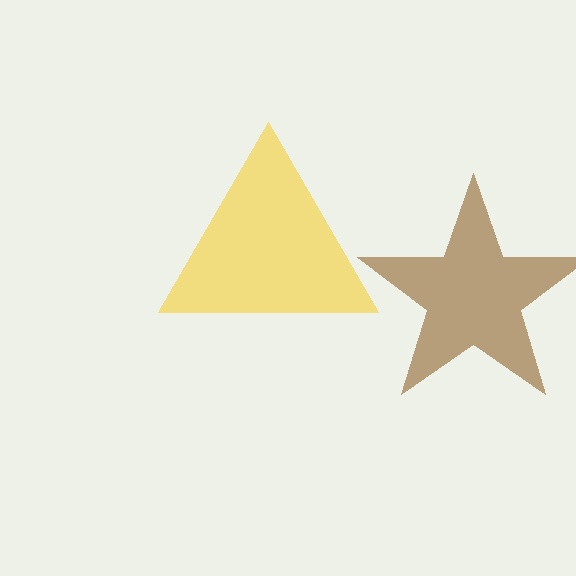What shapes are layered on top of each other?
The layered shapes are: a brown star, a yellow triangle.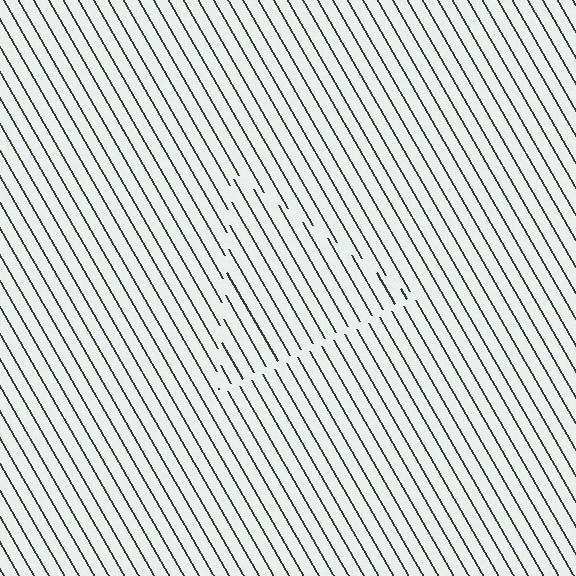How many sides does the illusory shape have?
3 sides — the line-ends trace a triangle.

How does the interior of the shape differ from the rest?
The interior of the shape contains the same grating, shifted by half a period — the contour is defined by the phase discontinuity where line-ends from the inner and outer gratings abut.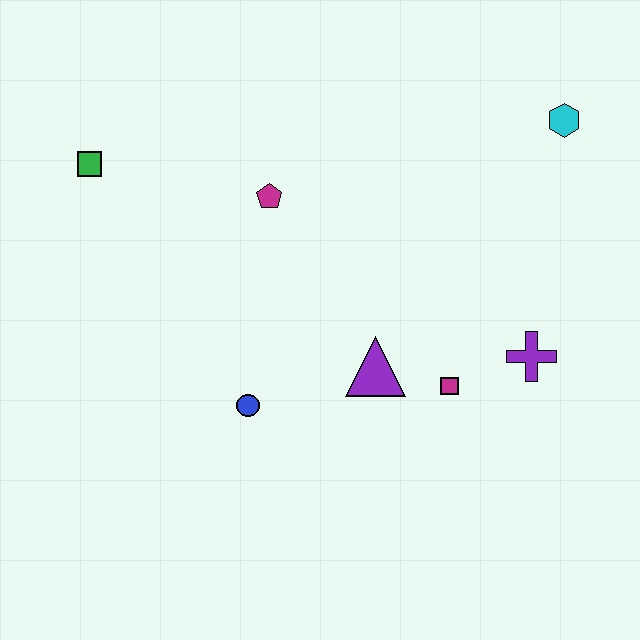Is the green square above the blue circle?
Yes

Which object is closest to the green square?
The magenta pentagon is closest to the green square.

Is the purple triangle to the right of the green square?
Yes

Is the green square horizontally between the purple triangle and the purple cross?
No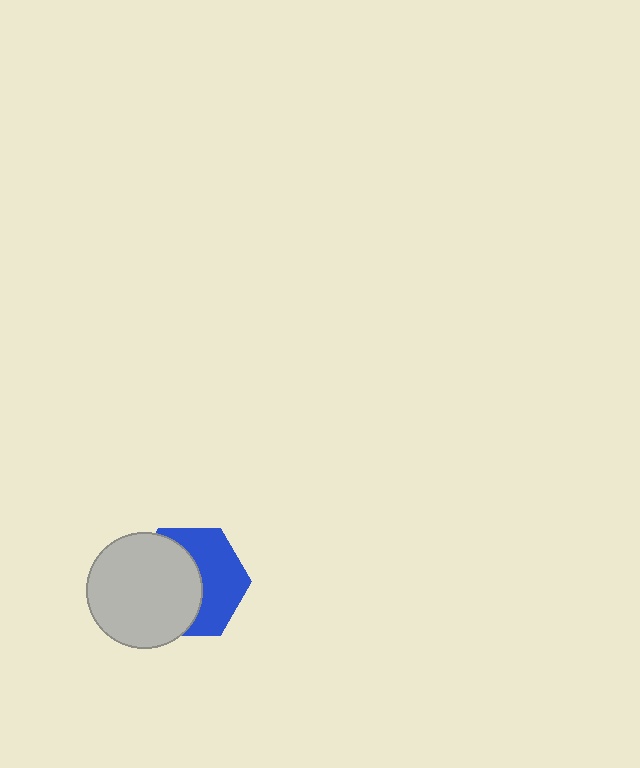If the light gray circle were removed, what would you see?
You would see the complete blue hexagon.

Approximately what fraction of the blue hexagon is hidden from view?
Roughly 53% of the blue hexagon is hidden behind the light gray circle.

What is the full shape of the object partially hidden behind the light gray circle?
The partially hidden object is a blue hexagon.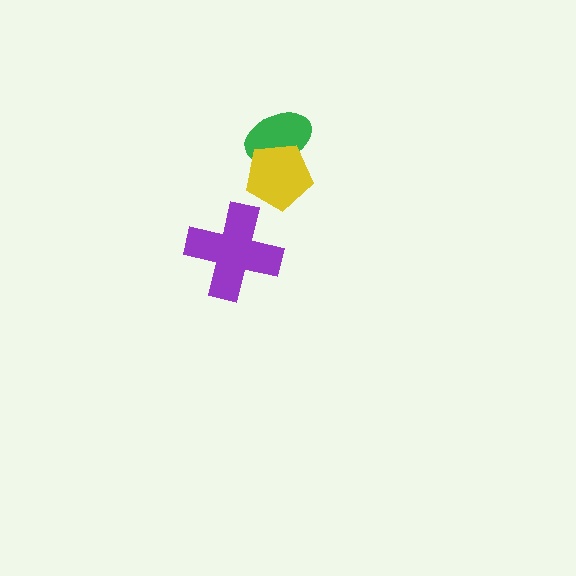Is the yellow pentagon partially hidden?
No, no other shape covers it.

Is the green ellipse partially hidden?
Yes, it is partially covered by another shape.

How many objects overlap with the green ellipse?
1 object overlaps with the green ellipse.